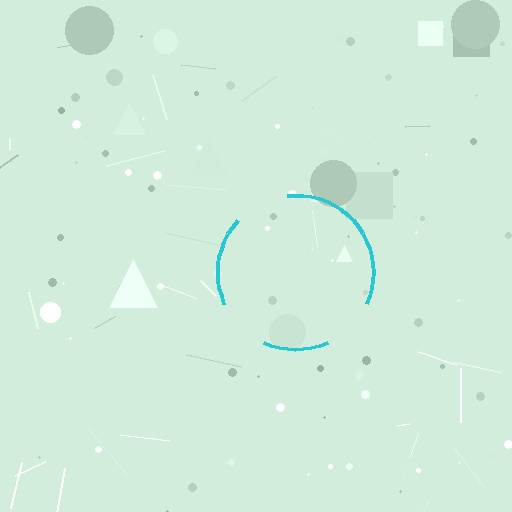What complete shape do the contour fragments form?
The contour fragments form a circle.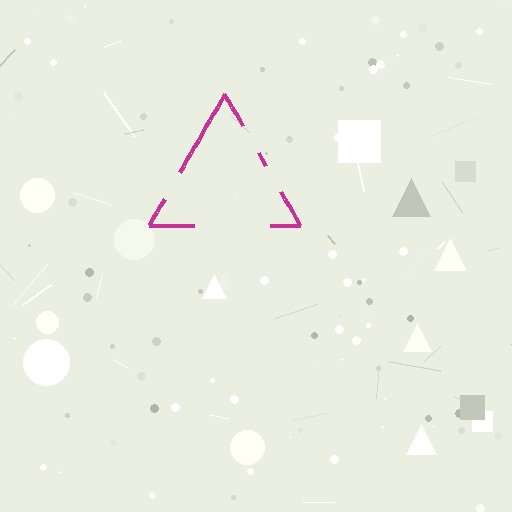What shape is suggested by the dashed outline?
The dashed outline suggests a triangle.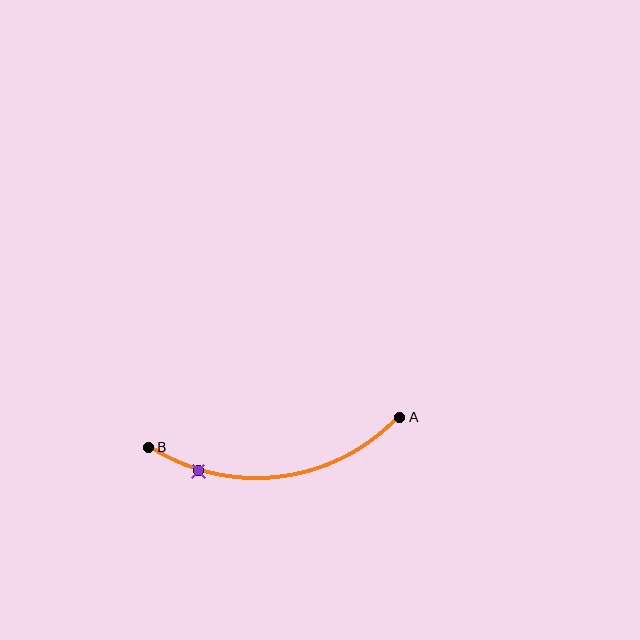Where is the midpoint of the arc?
The arc midpoint is the point on the curve farthest from the straight line joining A and B. It sits below that line.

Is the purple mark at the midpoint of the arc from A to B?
No. The purple mark lies on the arc but is closer to endpoint B. The arc midpoint would be at the point on the curve equidistant along the arc from both A and B.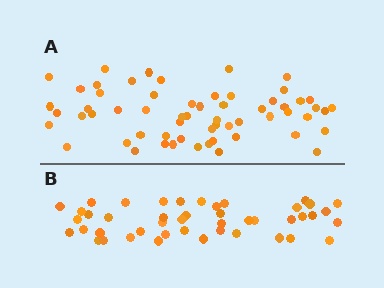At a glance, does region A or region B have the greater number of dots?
Region A (the top region) has more dots.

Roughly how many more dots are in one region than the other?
Region A has approximately 15 more dots than region B.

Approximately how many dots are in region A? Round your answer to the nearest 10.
About 60 dots.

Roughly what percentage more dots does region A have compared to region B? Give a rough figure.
About 35% more.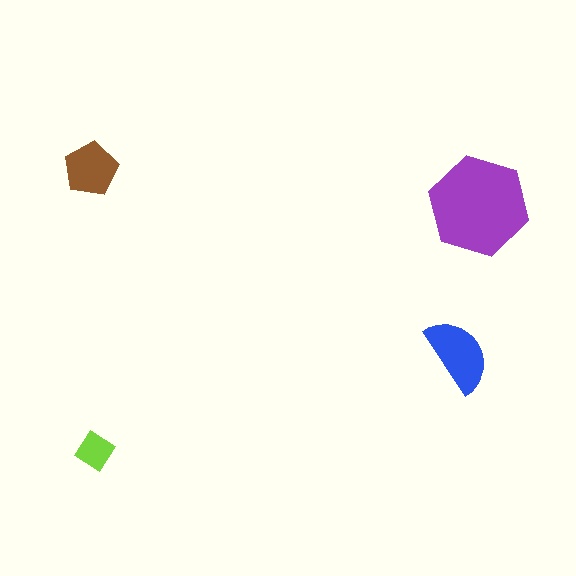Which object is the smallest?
The lime diamond.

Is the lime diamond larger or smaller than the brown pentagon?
Smaller.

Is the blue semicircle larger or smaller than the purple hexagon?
Smaller.